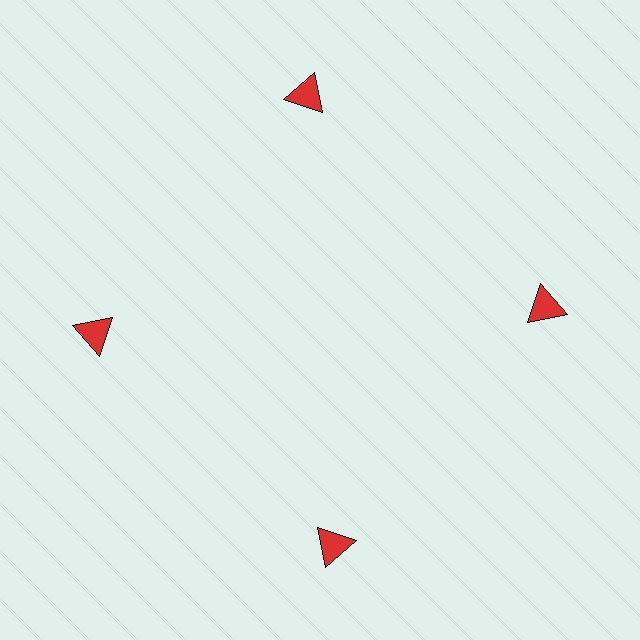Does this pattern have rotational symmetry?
Yes, this pattern has 4-fold rotational symmetry. It looks the same after rotating 90 degrees around the center.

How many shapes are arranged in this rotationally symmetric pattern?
There are 4 shapes, arranged in 4 groups of 1.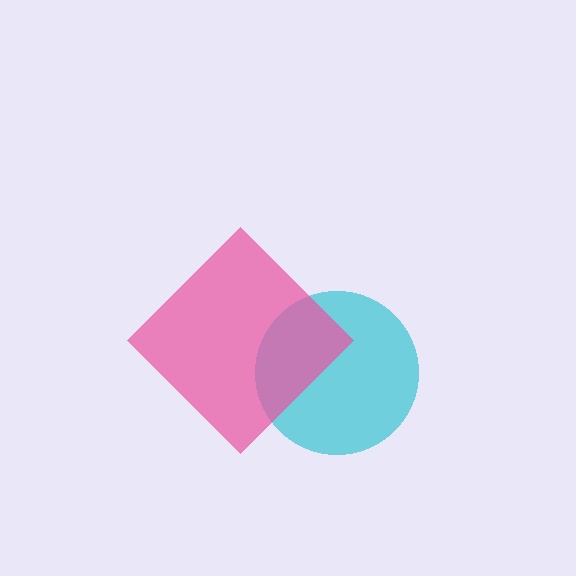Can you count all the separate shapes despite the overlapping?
Yes, there are 2 separate shapes.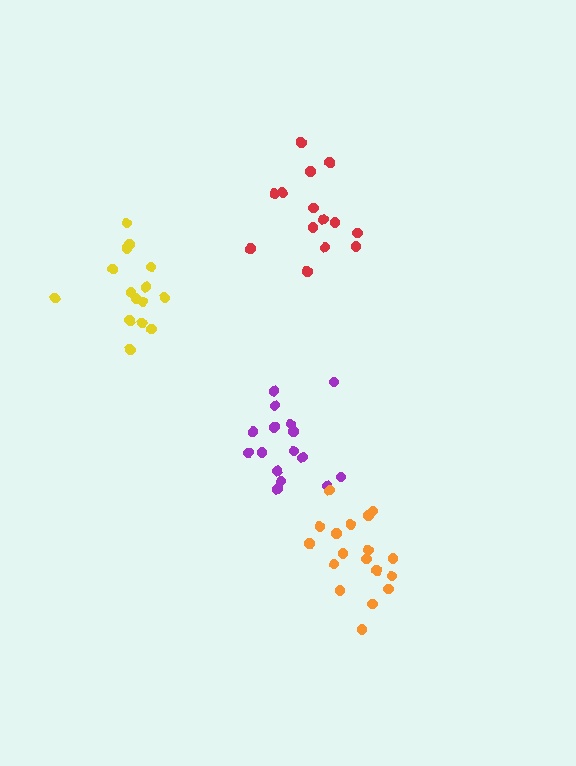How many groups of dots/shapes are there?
There are 4 groups.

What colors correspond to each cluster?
The clusters are colored: red, purple, yellow, orange.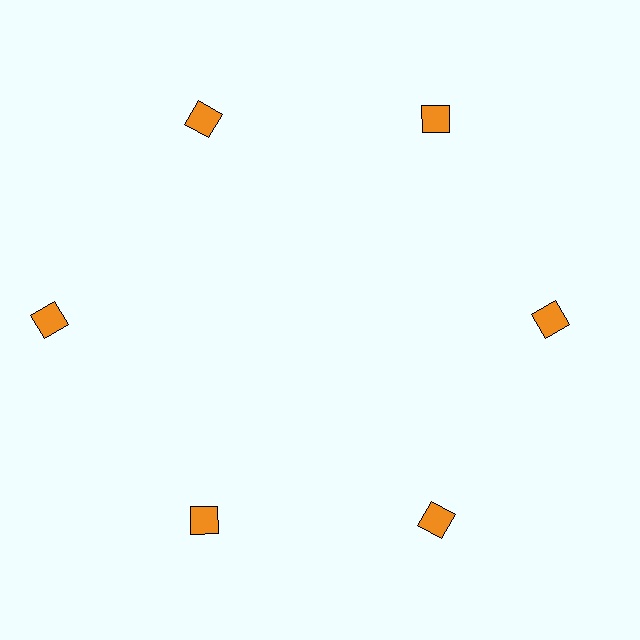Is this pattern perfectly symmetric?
No. The 6 orange diamonds are arranged in a ring, but one element near the 9 o'clock position is pushed outward from the center, breaking the 6-fold rotational symmetry.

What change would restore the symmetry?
The symmetry would be restored by moving it inward, back onto the ring so that all 6 diamonds sit at equal angles and equal distance from the center.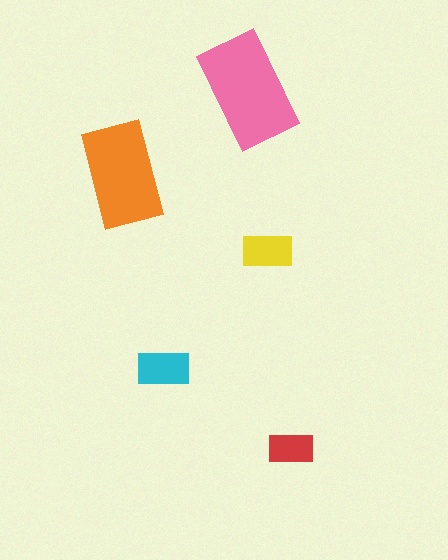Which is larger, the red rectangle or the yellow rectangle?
The yellow one.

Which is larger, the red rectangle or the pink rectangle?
The pink one.